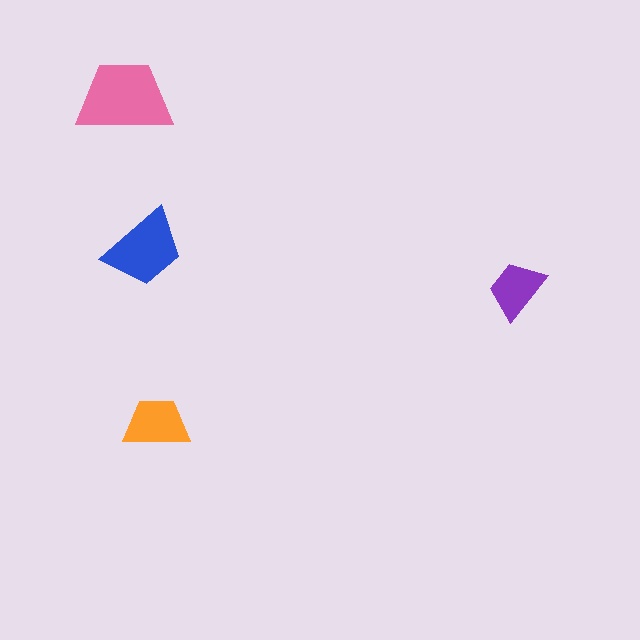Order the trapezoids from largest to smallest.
the pink one, the blue one, the orange one, the purple one.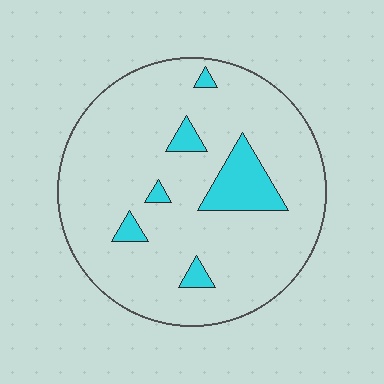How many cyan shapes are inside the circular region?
6.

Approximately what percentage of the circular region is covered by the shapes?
Approximately 10%.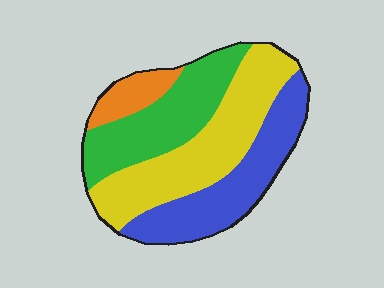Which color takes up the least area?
Orange, at roughly 10%.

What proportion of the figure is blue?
Blue takes up about one quarter (1/4) of the figure.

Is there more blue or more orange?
Blue.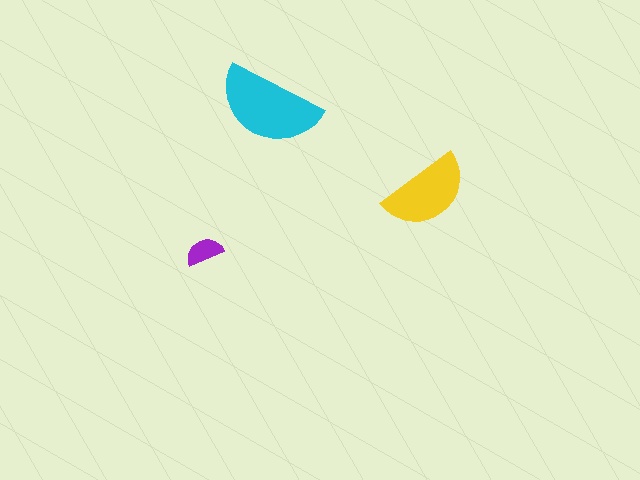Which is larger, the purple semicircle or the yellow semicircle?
The yellow one.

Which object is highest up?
The cyan semicircle is topmost.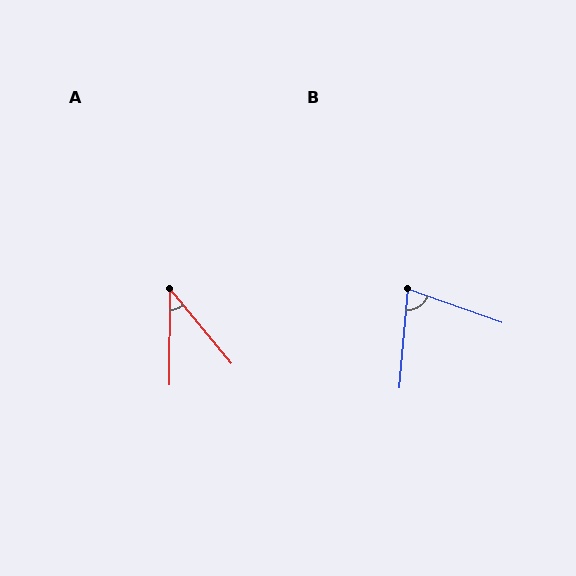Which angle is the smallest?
A, at approximately 40 degrees.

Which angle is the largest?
B, at approximately 75 degrees.